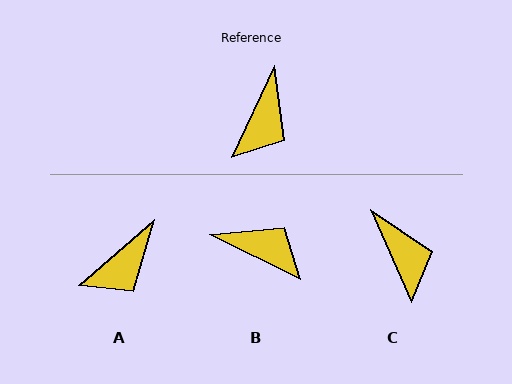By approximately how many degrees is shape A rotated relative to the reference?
Approximately 24 degrees clockwise.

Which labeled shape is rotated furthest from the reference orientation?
B, about 89 degrees away.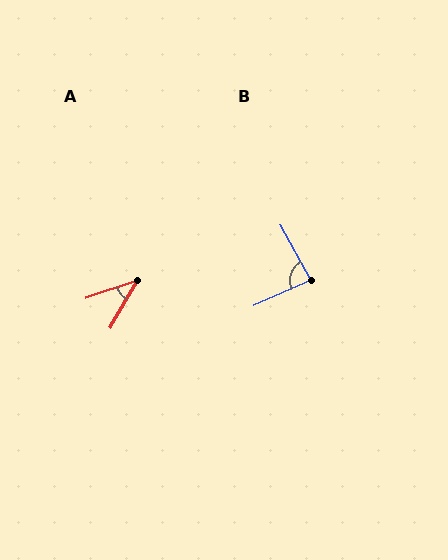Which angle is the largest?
B, at approximately 85 degrees.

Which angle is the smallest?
A, at approximately 42 degrees.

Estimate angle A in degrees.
Approximately 42 degrees.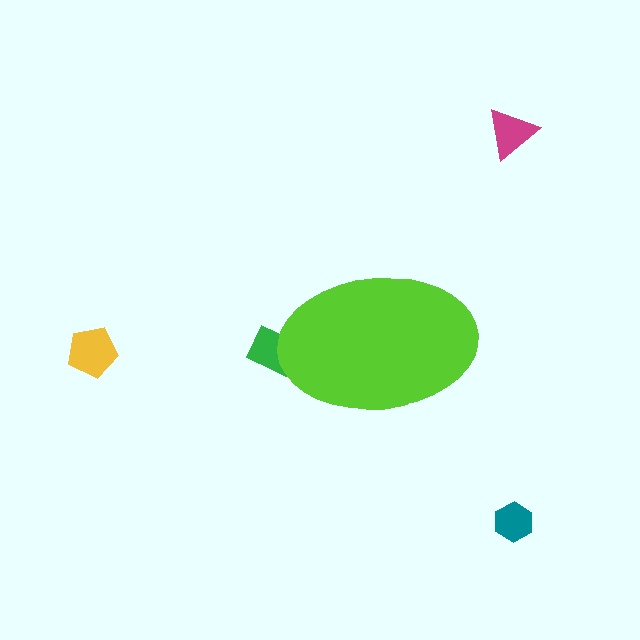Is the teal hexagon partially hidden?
No, the teal hexagon is fully visible.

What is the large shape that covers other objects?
A lime ellipse.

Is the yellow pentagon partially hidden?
No, the yellow pentagon is fully visible.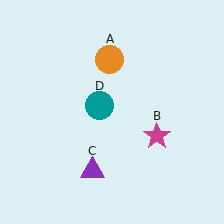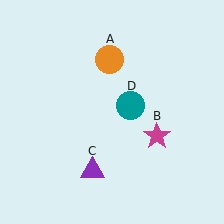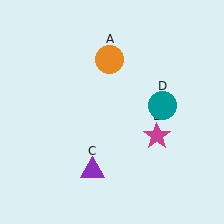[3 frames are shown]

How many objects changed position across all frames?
1 object changed position: teal circle (object D).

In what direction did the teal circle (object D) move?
The teal circle (object D) moved right.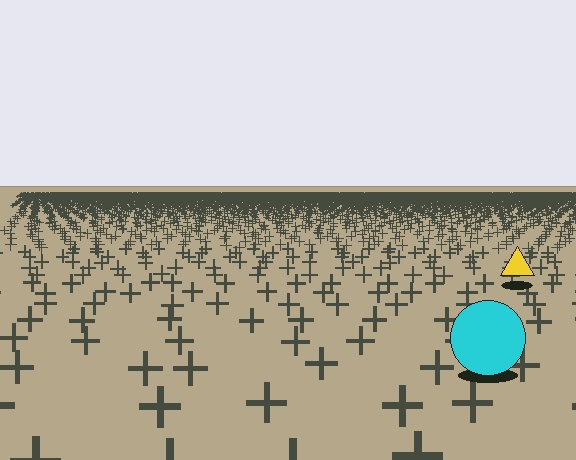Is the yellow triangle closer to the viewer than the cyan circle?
No. The cyan circle is closer — you can tell from the texture gradient: the ground texture is coarser near it.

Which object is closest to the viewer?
The cyan circle is closest. The texture marks near it are larger and more spread out.